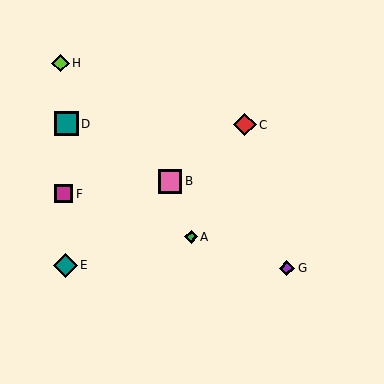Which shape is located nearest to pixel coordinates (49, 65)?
The lime diamond (labeled H) at (60, 63) is nearest to that location.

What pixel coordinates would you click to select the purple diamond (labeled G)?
Click at (287, 268) to select the purple diamond G.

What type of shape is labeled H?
Shape H is a lime diamond.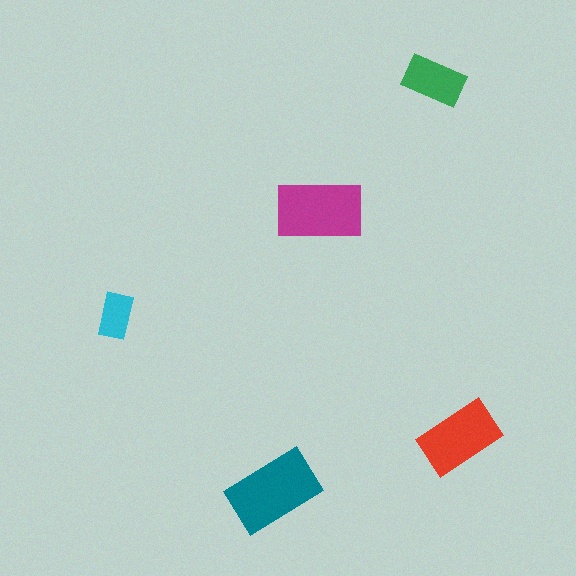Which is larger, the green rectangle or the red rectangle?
The red one.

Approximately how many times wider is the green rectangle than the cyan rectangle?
About 1.5 times wider.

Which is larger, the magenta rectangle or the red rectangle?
The magenta one.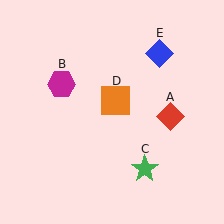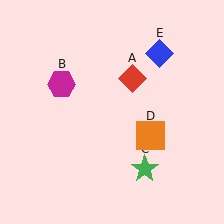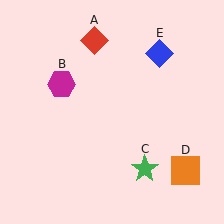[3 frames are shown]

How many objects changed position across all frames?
2 objects changed position: red diamond (object A), orange square (object D).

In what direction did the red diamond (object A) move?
The red diamond (object A) moved up and to the left.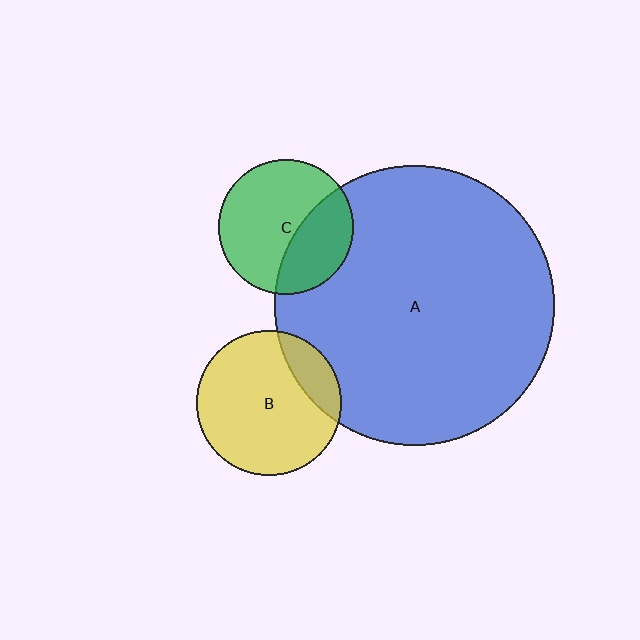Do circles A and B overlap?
Yes.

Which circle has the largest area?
Circle A (blue).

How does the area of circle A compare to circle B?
Approximately 3.8 times.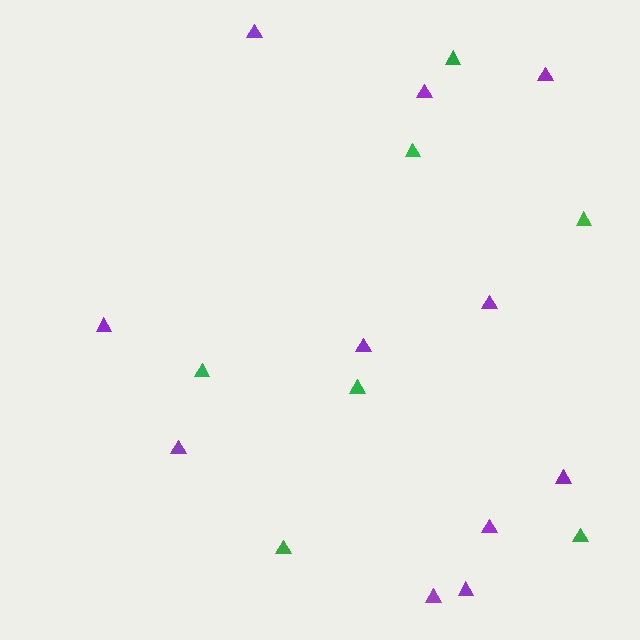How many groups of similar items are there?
There are 2 groups: one group of purple triangles (11) and one group of green triangles (7).